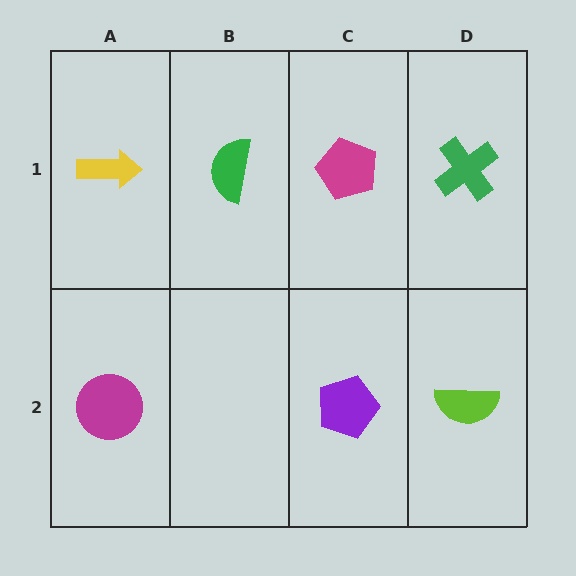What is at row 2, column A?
A magenta circle.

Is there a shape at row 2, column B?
No, that cell is empty.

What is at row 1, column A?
A yellow arrow.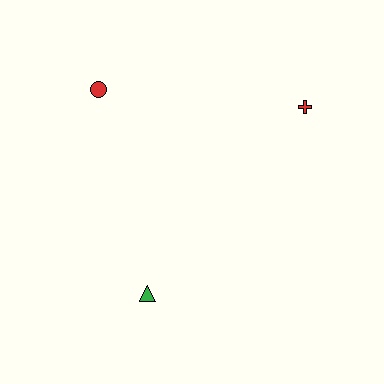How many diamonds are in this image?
There are no diamonds.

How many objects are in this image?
There are 3 objects.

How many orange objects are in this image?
There are no orange objects.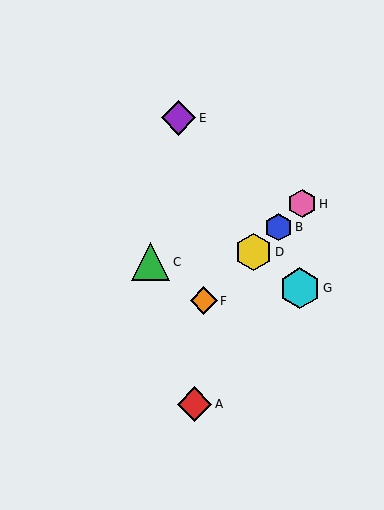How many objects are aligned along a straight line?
4 objects (B, D, F, H) are aligned along a straight line.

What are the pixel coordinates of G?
Object G is at (300, 288).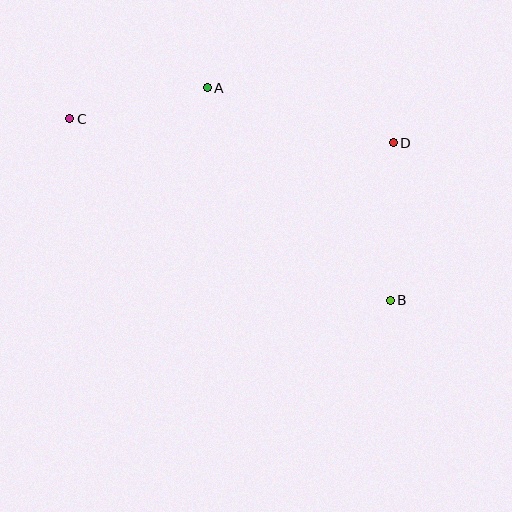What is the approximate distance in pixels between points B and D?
The distance between B and D is approximately 158 pixels.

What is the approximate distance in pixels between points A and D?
The distance between A and D is approximately 194 pixels.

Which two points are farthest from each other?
Points B and C are farthest from each other.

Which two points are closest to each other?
Points A and C are closest to each other.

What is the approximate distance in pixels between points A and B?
The distance between A and B is approximately 281 pixels.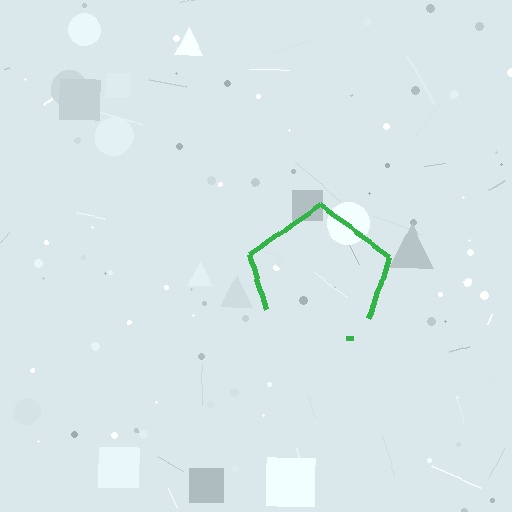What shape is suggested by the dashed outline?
The dashed outline suggests a pentagon.